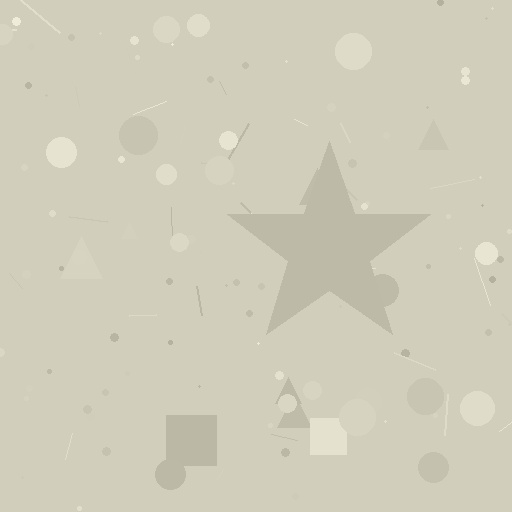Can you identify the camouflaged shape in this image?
The camouflaged shape is a star.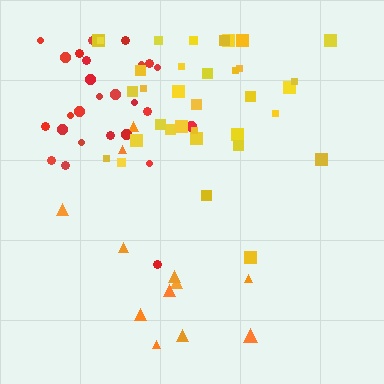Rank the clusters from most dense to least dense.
red, yellow, orange.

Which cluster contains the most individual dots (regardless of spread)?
Yellow (34).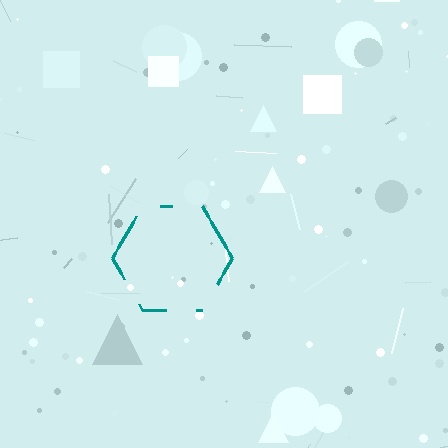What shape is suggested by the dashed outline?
The dashed outline suggests a hexagon.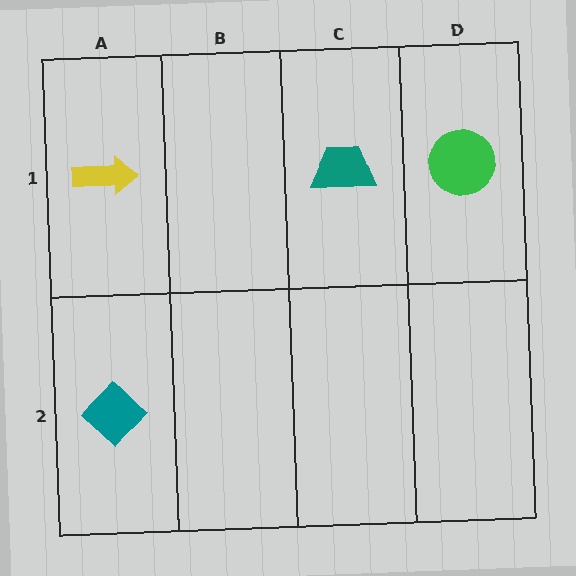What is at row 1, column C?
A teal trapezoid.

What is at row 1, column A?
A yellow arrow.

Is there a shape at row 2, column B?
No, that cell is empty.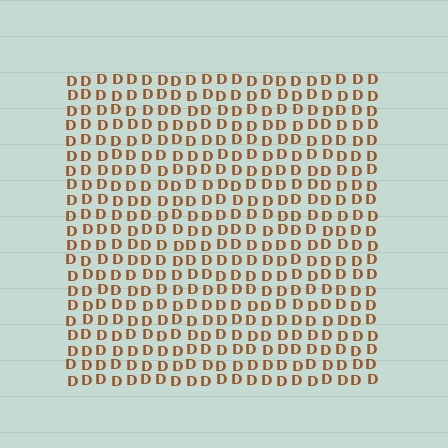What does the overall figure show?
The overall figure shows a square.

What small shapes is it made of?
It is made of small letter D's.